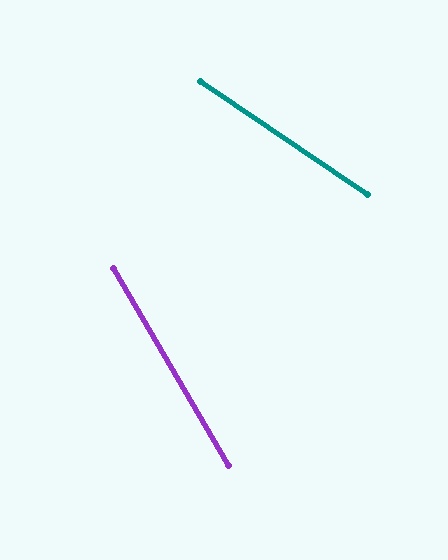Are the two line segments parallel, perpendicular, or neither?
Neither parallel nor perpendicular — they differ by about 26°.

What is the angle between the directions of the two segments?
Approximately 26 degrees.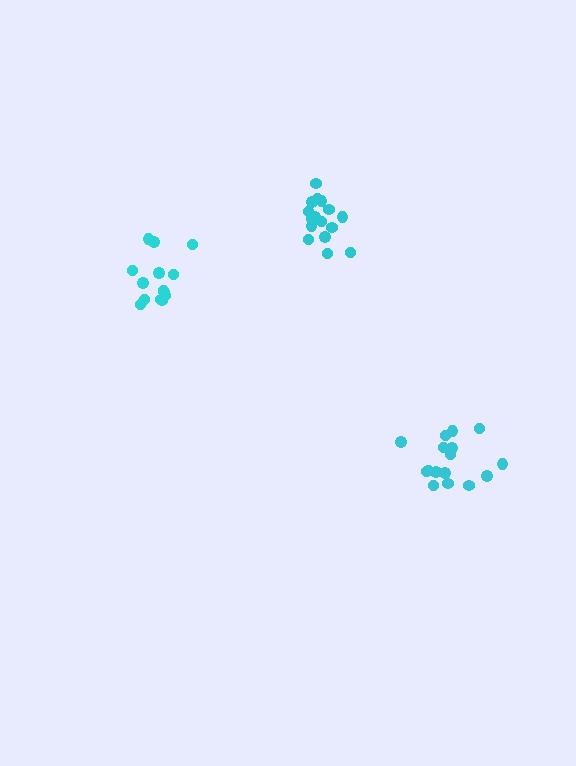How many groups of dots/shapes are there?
There are 3 groups.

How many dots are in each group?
Group 1: 16 dots, Group 2: 14 dots, Group 3: 16 dots (46 total).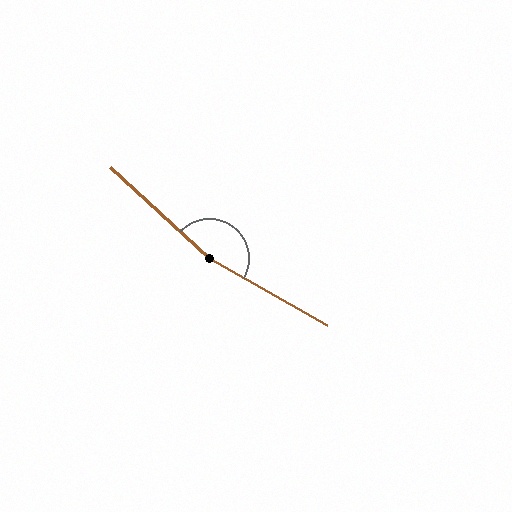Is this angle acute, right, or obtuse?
It is obtuse.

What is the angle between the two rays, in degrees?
Approximately 167 degrees.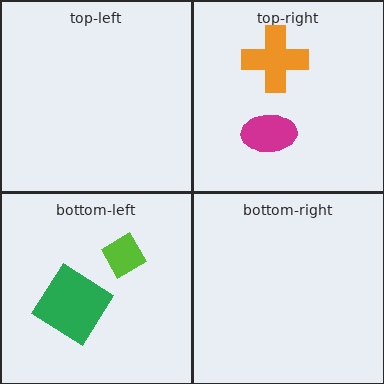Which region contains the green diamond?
The bottom-left region.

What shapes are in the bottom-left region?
The lime diamond, the green diamond.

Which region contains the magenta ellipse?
The top-right region.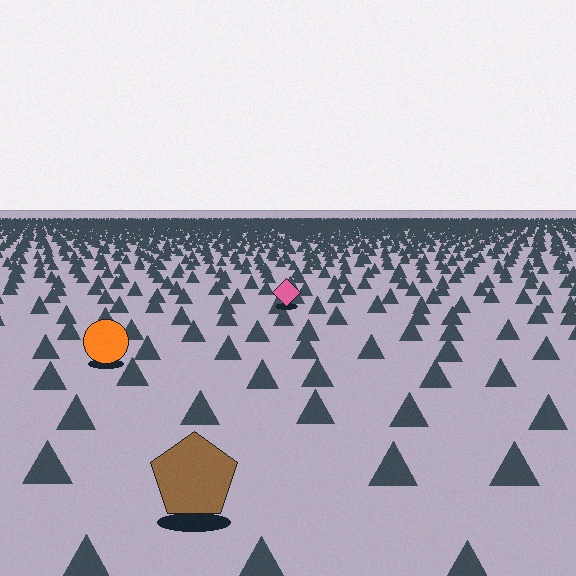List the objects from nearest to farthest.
From nearest to farthest: the brown pentagon, the orange circle, the pink diamond.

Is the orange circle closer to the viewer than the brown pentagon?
No. The brown pentagon is closer — you can tell from the texture gradient: the ground texture is coarser near it.